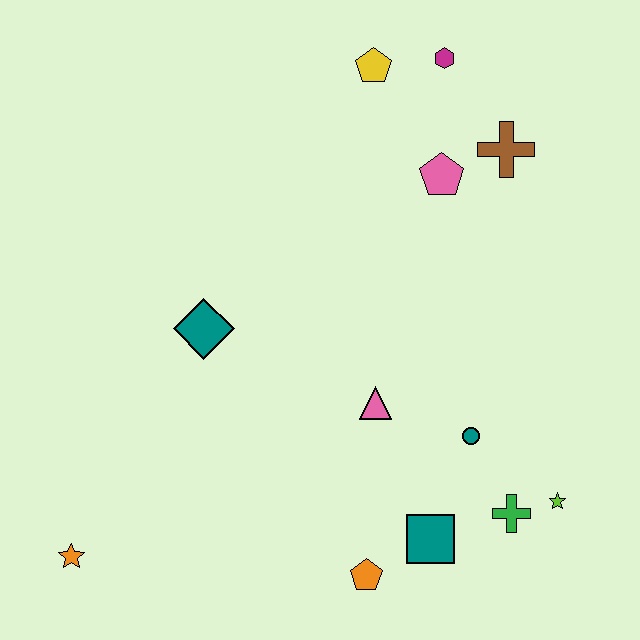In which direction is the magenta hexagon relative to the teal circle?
The magenta hexagon is above the teal circle.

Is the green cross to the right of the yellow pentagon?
Yes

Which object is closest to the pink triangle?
The teal circle is closest to the pink triangle.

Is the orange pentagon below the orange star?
Yes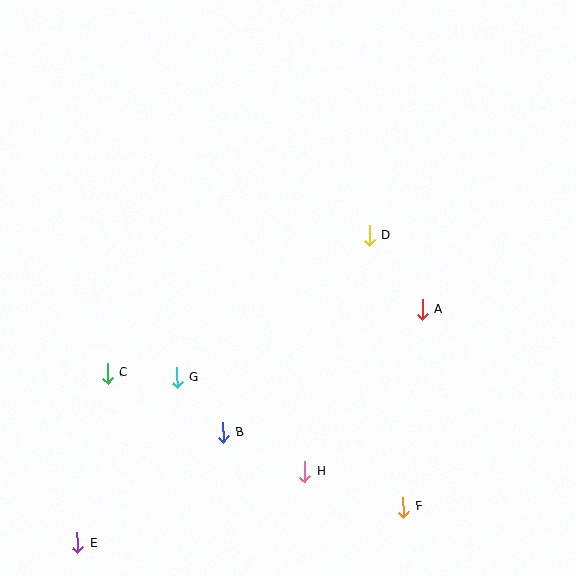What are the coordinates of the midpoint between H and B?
The midpoint between H and B is at (264, 452).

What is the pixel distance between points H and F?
The distance between H and F is 105 pixels.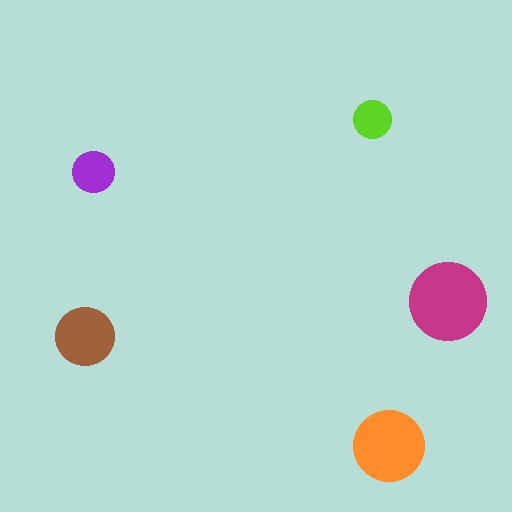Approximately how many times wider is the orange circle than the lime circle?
About 2 times wider.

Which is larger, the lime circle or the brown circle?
The brown one.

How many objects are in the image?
There are 5 objects in the image.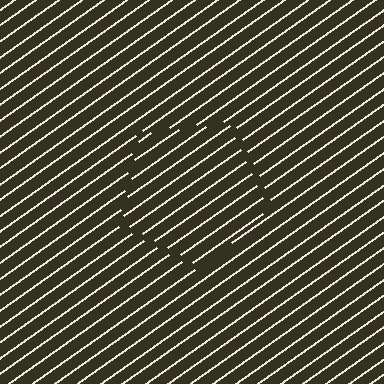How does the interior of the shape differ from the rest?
The interior of the shape contains the same grating, shifted by half a period — the contour is defined by the phase discontinuity where line-ends from the inner and outer gratings abut.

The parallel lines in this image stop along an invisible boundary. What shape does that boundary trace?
An illusory pentagon. The interior of the shape contains the same grating, shifted by half a period — the contour is defined by the phase discontinuity where line-ends from the inner and outer gratings abut.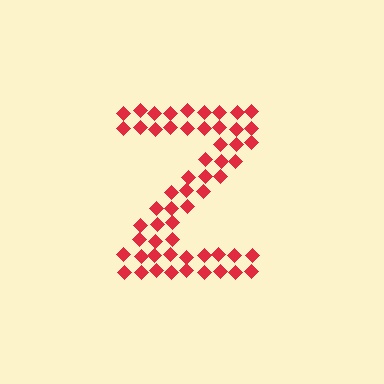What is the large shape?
The large shape is the letter Z.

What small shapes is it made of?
It is made of small diamonds.